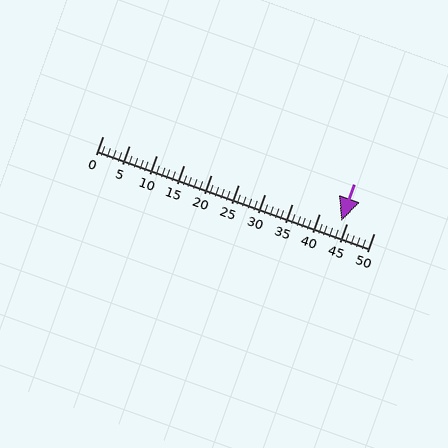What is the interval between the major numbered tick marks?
The major tick marks are spaced 5 units apart.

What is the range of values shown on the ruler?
The ruler shows values from 0 to 50.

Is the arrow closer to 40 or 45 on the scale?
The arrow is closer to 45.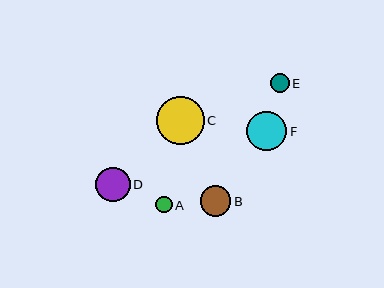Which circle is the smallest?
Circle A is the smallest with a size of approximately 17 pixels.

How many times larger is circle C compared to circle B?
Circle C is approximately 1.6 times the size of circle B.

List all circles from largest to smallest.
From largest to smallest: C, F, D, B, E, A.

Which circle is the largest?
Circle C is the largest with a size of approximately 48 pixels.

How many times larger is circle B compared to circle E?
Circle B is approximately 1.6 times the size of circle E.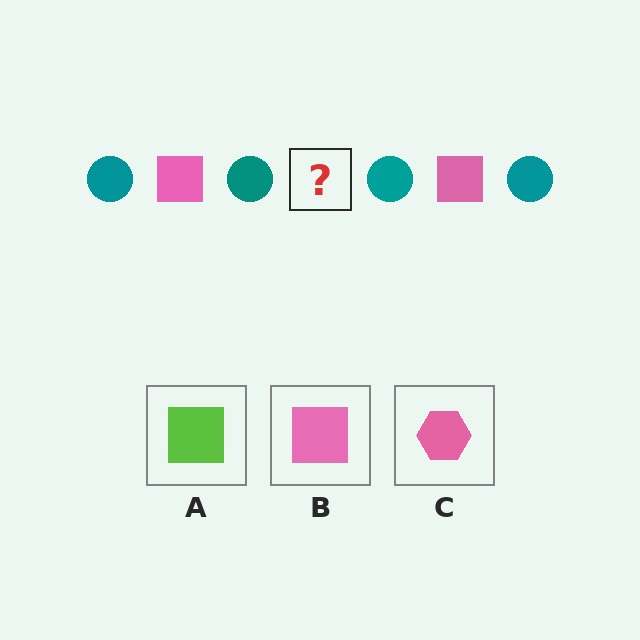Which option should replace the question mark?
Option B.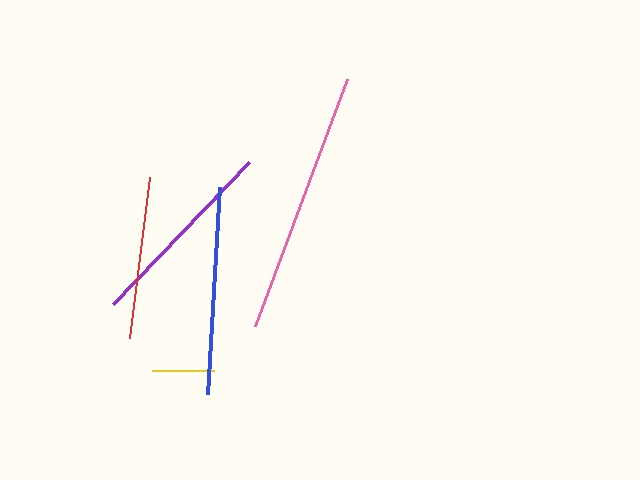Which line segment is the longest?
The pink line is the longest at approximately 263 pixels.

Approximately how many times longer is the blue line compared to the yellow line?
The blue line is approximately 3.4 times the length of the yellow line.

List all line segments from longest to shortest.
From longest to shortest: pink, blue, purple, red, yellow.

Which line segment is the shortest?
The yellow line is the shortest at approximately 62 pixels.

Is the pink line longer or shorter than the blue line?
The pink line is longer than the blue line.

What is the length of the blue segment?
The blue segment is approximately 207 pixels long.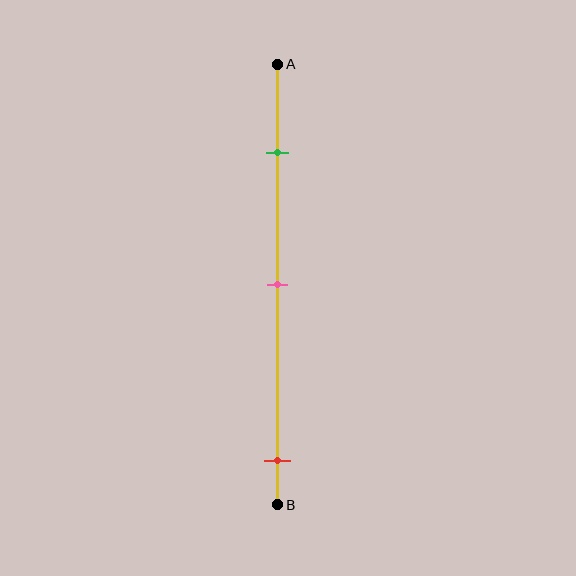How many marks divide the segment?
There are 3 marks dividing the segment.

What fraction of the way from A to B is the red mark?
The red mark is approximately 90% (0.9) of the way from A to B.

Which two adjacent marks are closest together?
The green and pink marks are the closest adjacent pair.